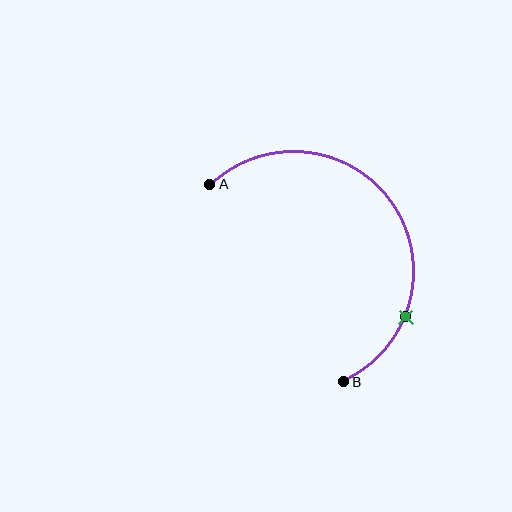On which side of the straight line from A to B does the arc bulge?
The arc bulges above and to the right of the straight line connecting A and B.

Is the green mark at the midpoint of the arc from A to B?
No. The green mark lies on the arc but is closer to endpoint B. The arc midpoint would be at the point on the curve equidistant along the arc from both A and B.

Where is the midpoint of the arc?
The arc midpoint is the point on the curve farthest from the straight line joining A and B. It sits above and to the right of that line.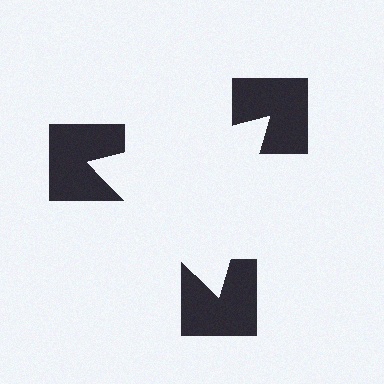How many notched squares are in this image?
There are 3 — one at each vertex of the illusory triangle.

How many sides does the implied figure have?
3 sides.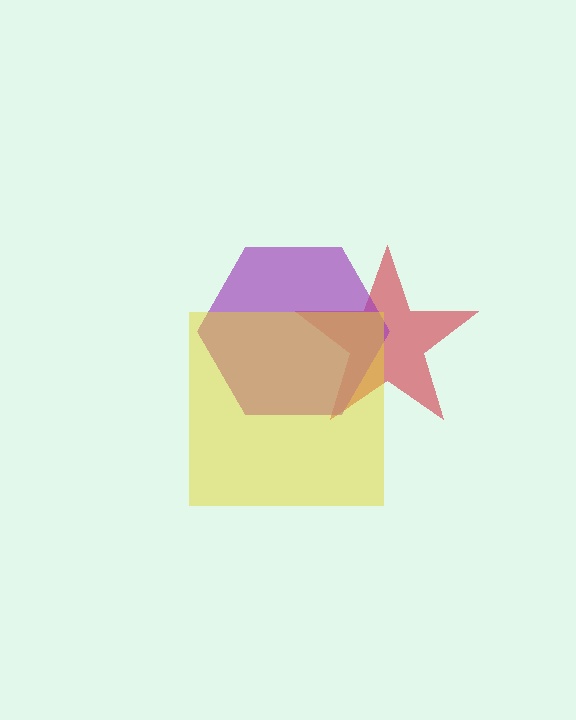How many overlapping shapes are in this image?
There are 3 overlapping shapes in the image.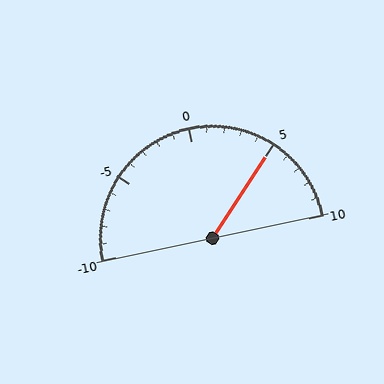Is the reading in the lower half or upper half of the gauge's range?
The reading is in the upper half of the range (-10 to 10).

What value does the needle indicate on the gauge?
The needle indicates approximately 5.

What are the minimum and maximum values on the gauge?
The gauge ranges from -10 to 10.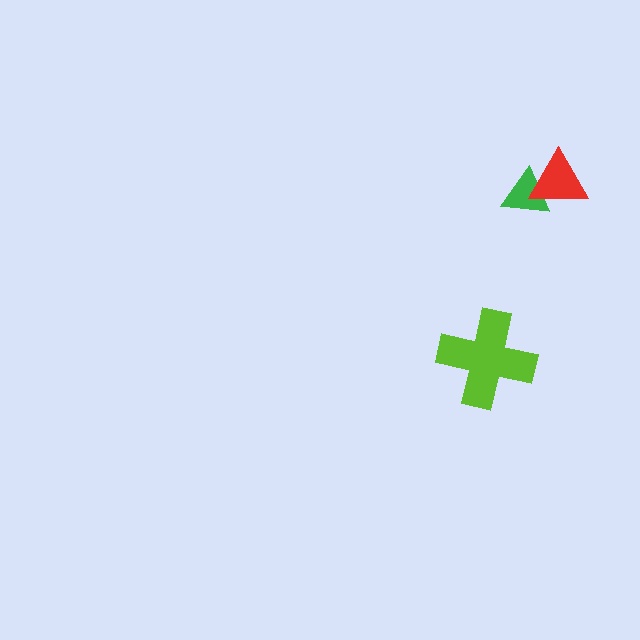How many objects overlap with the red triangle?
1 object overlaps with the red triangle.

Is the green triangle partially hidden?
Yes, it is partially covered by another shape.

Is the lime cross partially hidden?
No, no other shape covers it.